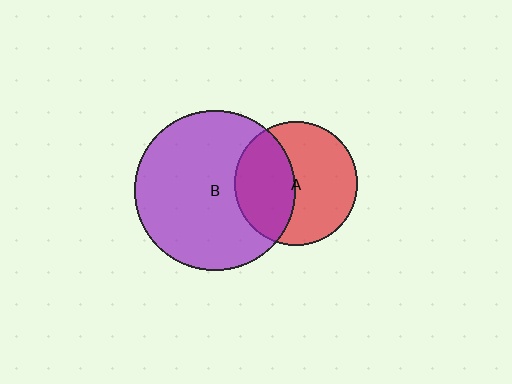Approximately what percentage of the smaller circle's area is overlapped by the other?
Approximately 40%.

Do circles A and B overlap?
Yes.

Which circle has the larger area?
Circle B (purple).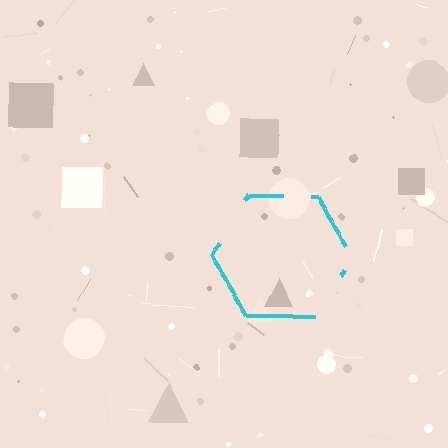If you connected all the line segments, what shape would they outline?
They would outline a hexagon.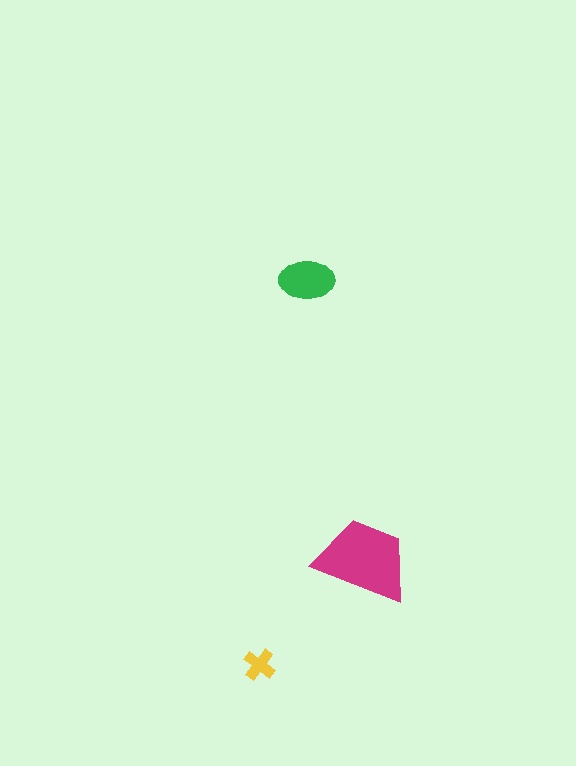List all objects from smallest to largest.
The yellow cross, the green ellipse, the magenta trapezoid.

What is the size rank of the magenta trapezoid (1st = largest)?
1st.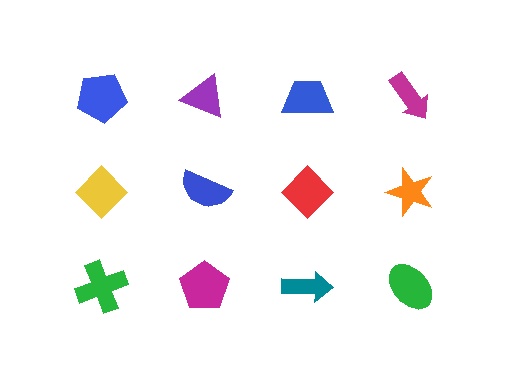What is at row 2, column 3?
A red diamond.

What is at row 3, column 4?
A green ellipse.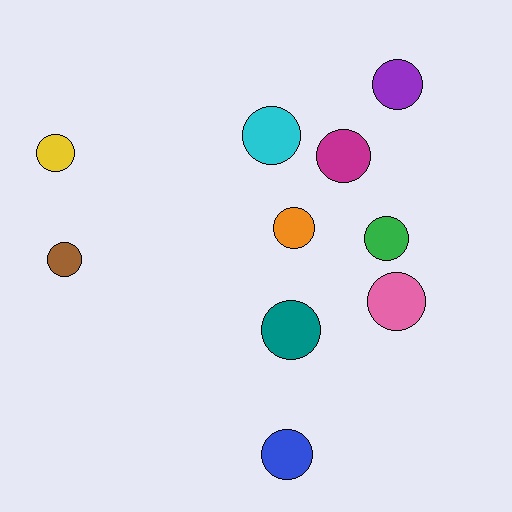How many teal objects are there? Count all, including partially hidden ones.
There is 1 teal object.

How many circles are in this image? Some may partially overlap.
There are 10 circles.